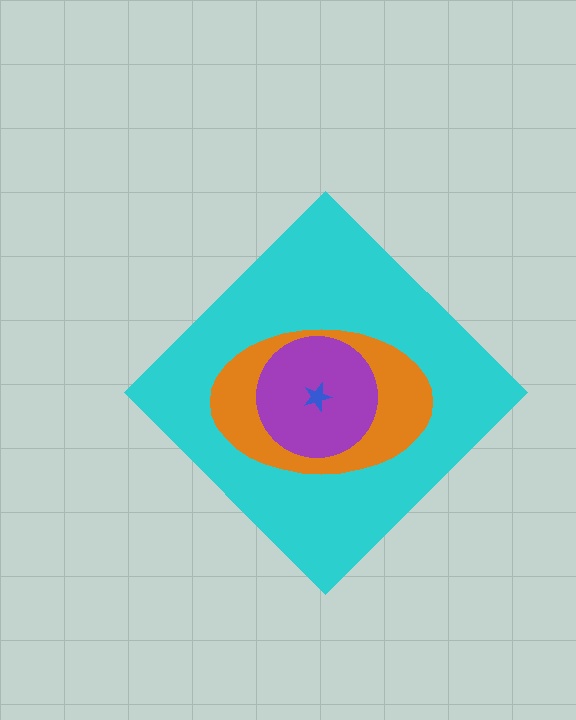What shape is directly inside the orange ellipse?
The purple circle.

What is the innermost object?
The blue star.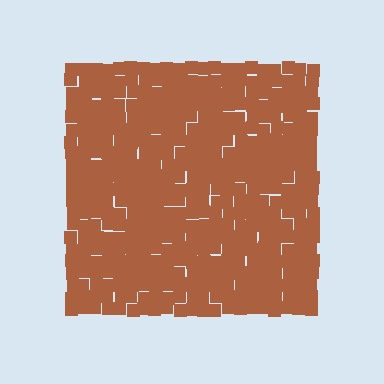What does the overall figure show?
The overall figure shows a square.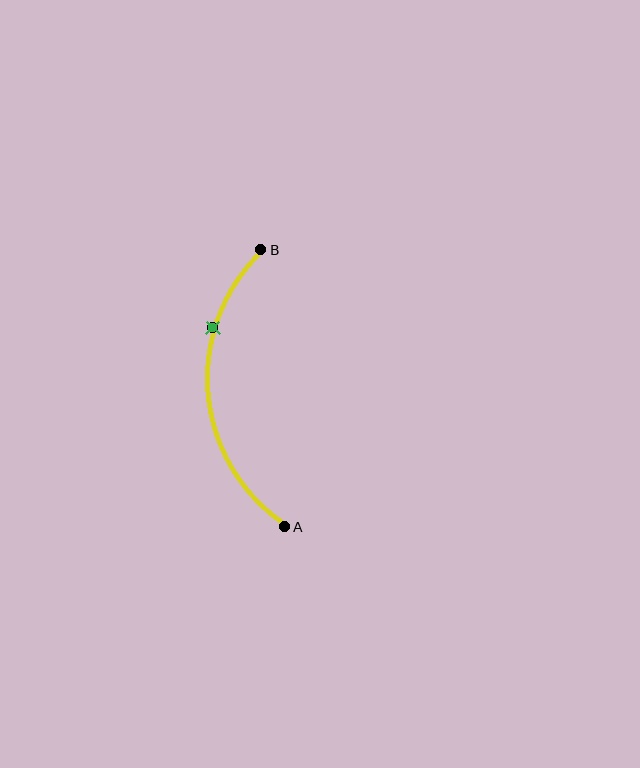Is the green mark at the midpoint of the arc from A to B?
No. The green mark lies on the arc but is closer to endpoint B. The arc midpoint would be at the point on the curve equidistant along the arc from both A and B.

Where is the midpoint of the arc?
The arc midpoint is the point on the curve farthest from the straight line joining A and B. It sits to the left of that line.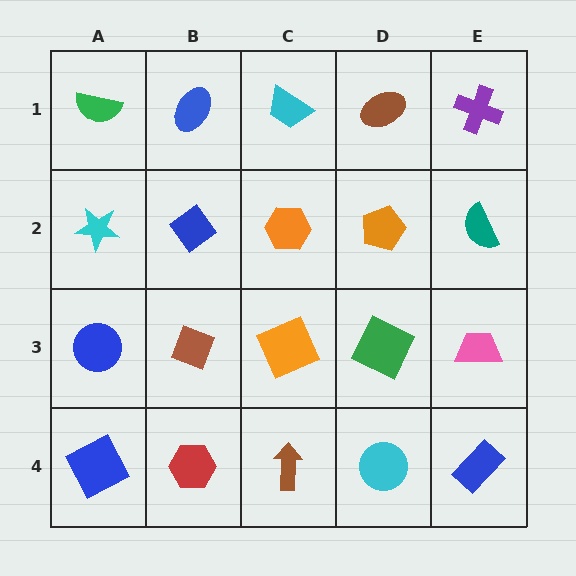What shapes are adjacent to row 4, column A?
A blue circle (row 3, column A), a red hexagon (row 4, column B).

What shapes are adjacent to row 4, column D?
A green square (row 3, column D), a brown arrow (row 4, column C), a blue rectangle (row 4, column E).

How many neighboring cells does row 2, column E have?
3.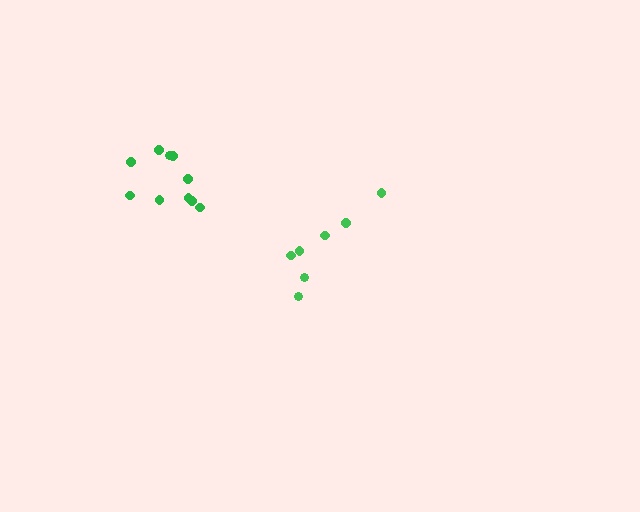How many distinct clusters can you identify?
There are 2 distinct clusters.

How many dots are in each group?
Group 1: 7 dots, Group 2: 10 dots (17 total).